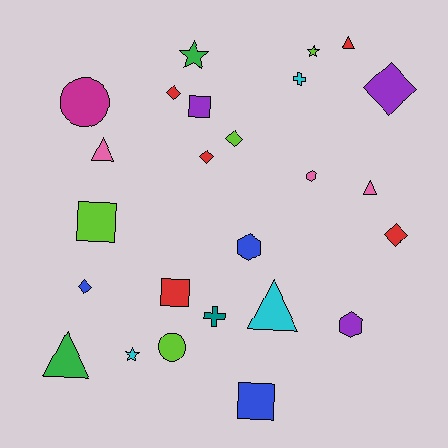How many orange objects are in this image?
There are no orange objects.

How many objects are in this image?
There are 25 objects.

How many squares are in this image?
There are 4 squares.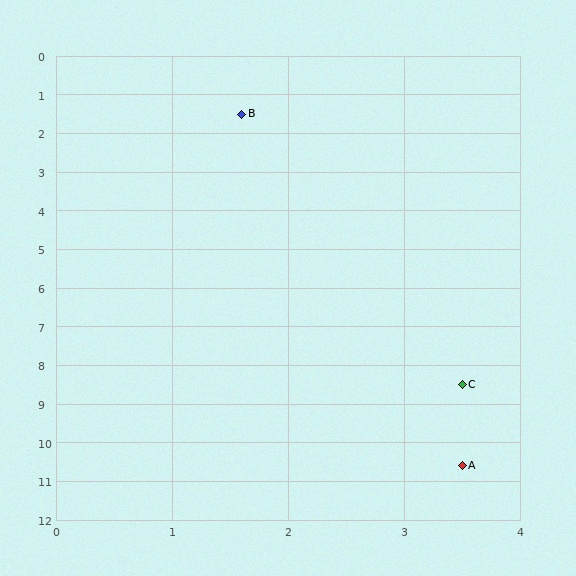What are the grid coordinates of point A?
Point A is at approximately (3.5, 10.6).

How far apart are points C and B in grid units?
Points C and B are about 7.3 grid units apart.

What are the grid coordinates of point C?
Point C is at approximately (3.5, 8.5).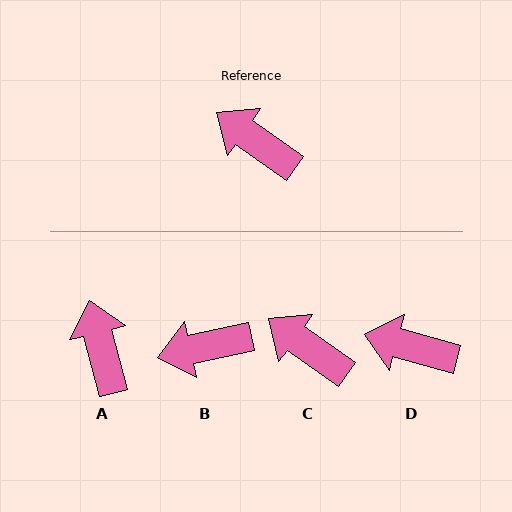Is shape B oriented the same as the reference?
No, it is off by about 48 degrees.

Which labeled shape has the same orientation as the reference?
C.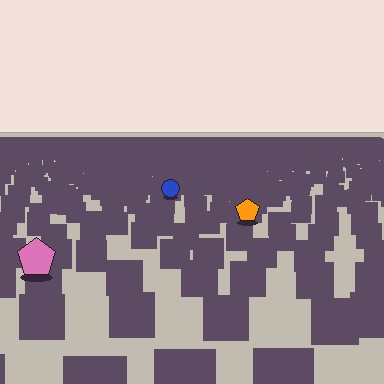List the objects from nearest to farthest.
From nearest to farthest: the pink pentagon, the orange pentagon, the blue circle.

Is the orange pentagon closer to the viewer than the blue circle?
Yes. The orange pentagon is closer — you can tell from the texture gradient: the ground texture is coarser near it.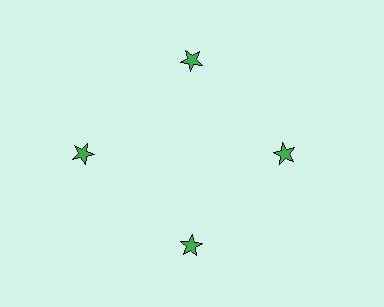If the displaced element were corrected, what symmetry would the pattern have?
It would have 4-fold rotational symmetry — the pattern would map onto itself every 90 degrees.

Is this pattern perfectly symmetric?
No. The 4 green stars are arranged in a ring, but one element near the 9 o'clock position is pushed outward from the center, breaking the 4-fold rotational symmetry.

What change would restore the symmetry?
The symmetry would be restored by moving it inward, back onto the ring so that all 4 stars sit at equal angles and equal distance from the center.